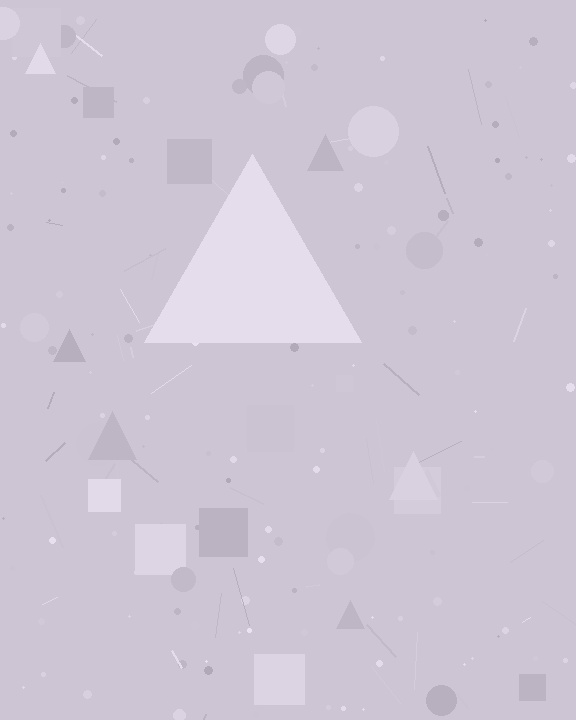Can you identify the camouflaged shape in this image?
The camouflaged shape is a triangle.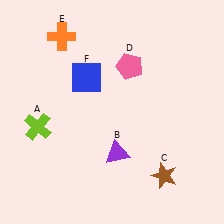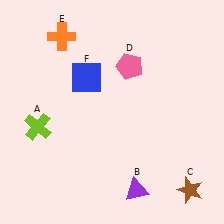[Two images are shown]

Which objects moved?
The objects that moved are: the purple triangle (B), the brown star (C).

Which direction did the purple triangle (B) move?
The purple triangle (B) moved down.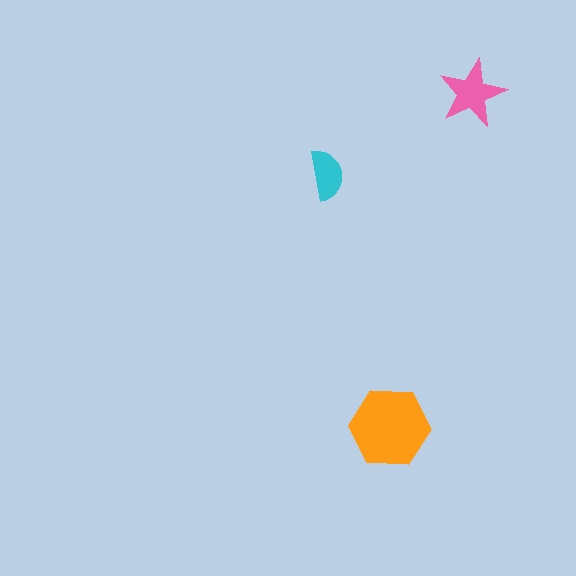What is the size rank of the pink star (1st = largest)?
2nd.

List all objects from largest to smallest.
The orange hexagon, the pink star, the cyan semicircle.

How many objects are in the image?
There are 3 objects in the image.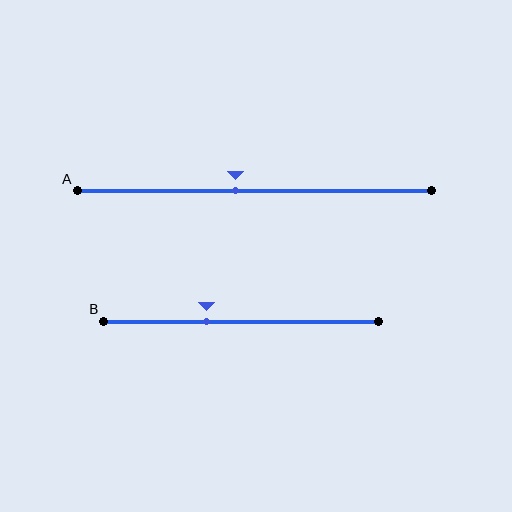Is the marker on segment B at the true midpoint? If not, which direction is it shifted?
No, the marker on segment B is shifted to the left by about 12% of the segment length.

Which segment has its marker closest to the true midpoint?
Segment A has its marker closest to the true midpoint.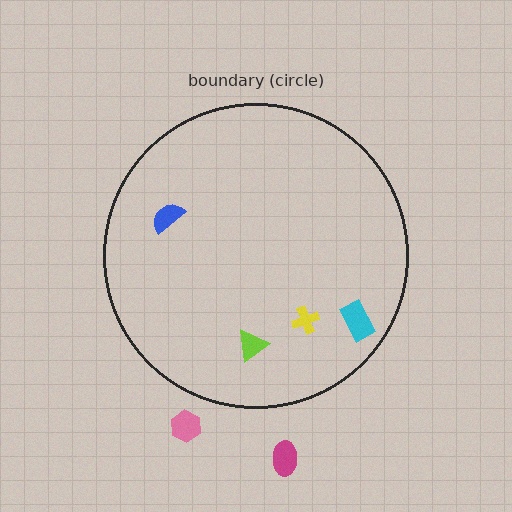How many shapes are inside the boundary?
4 inside, 2 outside.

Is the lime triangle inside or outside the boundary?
Inside.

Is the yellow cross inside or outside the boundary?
Inside.